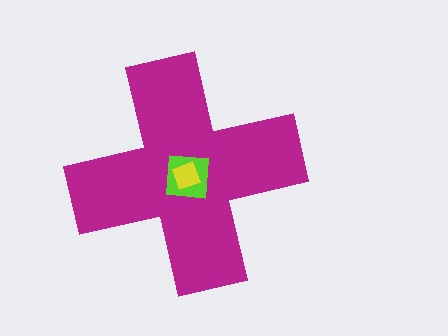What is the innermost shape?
The yellow diamond.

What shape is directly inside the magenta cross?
The lime square.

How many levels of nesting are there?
3.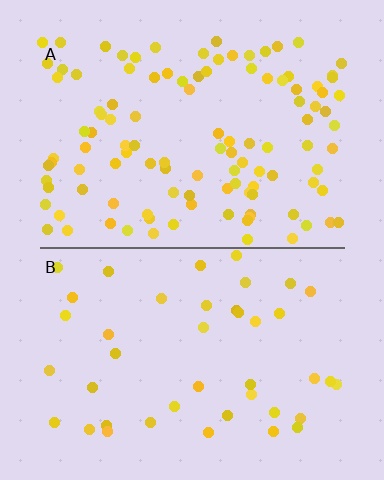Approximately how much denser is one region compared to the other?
Approximately 2.6× — region A over region B.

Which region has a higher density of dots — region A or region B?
A (the top).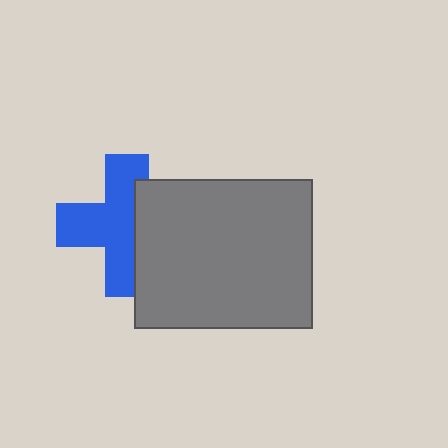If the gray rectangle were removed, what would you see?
You would see the complete blue cross.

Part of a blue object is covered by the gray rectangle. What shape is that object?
It is a cross.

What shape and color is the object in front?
The object in front is a gray rectangle.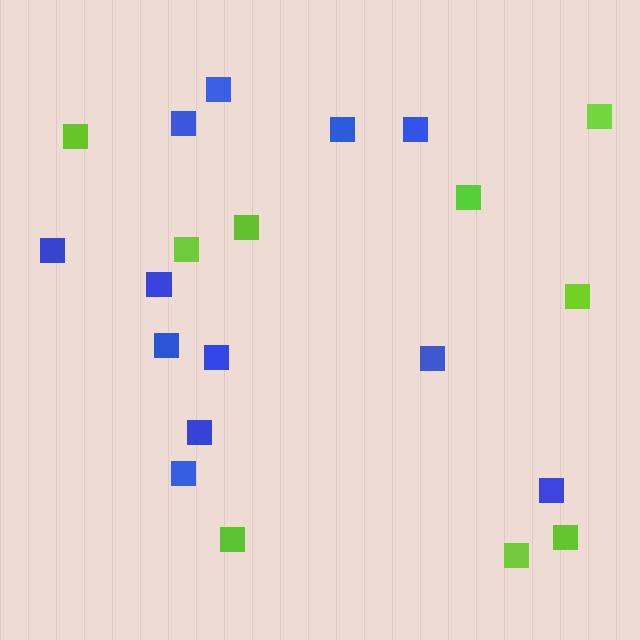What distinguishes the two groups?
There are 2 groups: one group of lime squares (9) and one group of blue squares (12).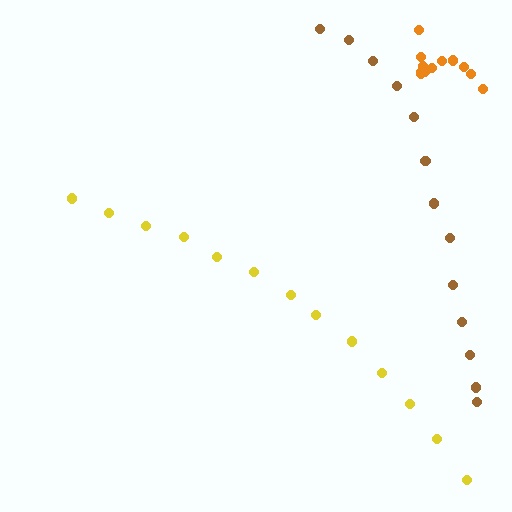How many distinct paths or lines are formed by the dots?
There are 3 distinct paths.